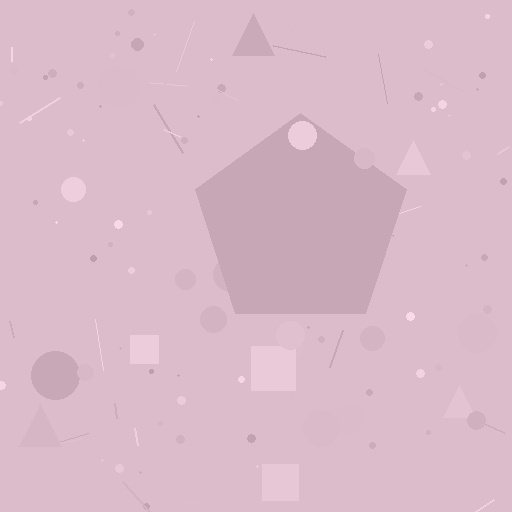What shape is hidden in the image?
A pentagon is hidden in the image.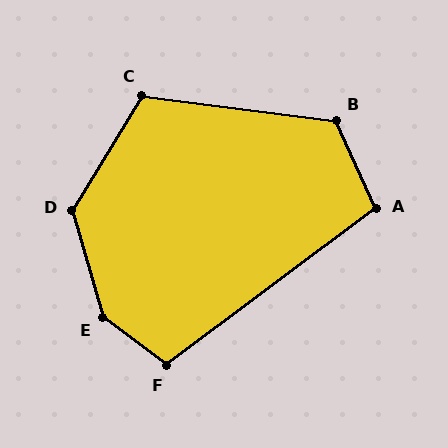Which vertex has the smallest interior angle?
A, at approximately 103 degrees.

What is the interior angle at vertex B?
Approximately 121 degrees (obtuse).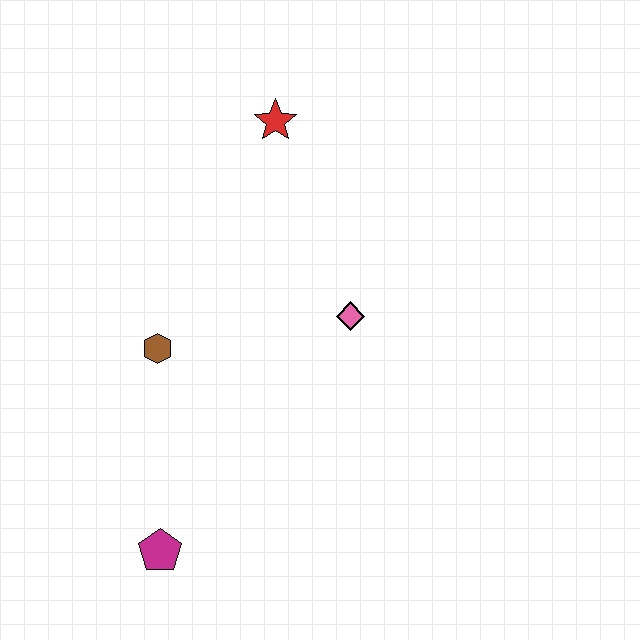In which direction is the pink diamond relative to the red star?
The pink diamond is below the red star.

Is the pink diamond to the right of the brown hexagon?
Yes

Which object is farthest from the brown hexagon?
The red star is farthest from the brown hexagon.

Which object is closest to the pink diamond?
The brown hexagon is closest to the pink diamond.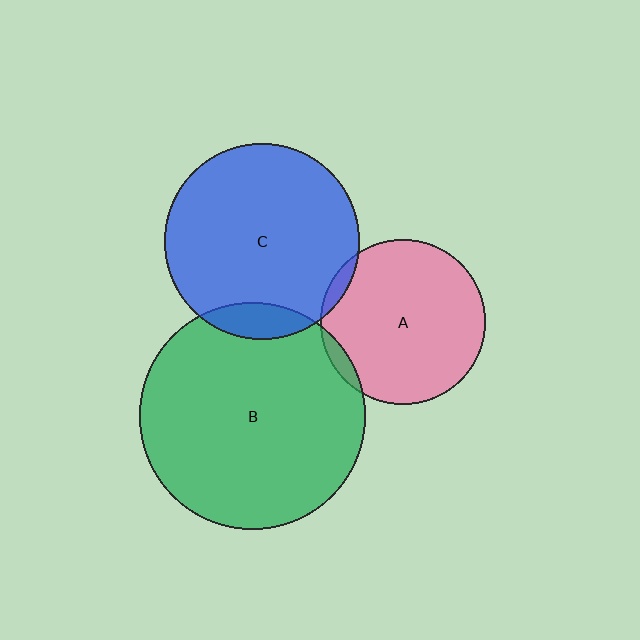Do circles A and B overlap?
Yes.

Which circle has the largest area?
Circle B (green).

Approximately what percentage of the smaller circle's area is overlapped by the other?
Approximately 5%.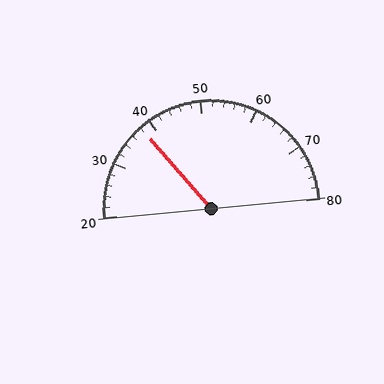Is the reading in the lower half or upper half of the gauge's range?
The reading is in the lower half of the range (20 to 80).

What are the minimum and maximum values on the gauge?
The gauge ranges from 20 to 80.